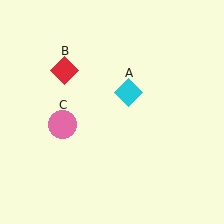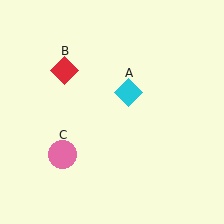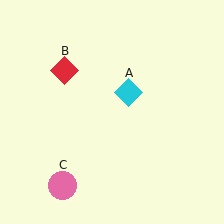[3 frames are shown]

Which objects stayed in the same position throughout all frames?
Cyan diamond (object A) and red diamond (object B) remained stationary.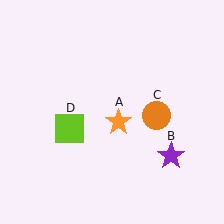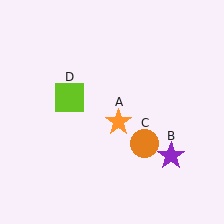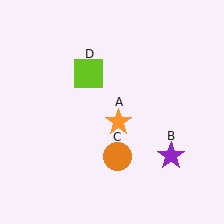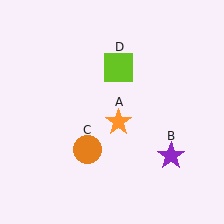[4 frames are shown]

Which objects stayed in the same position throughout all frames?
Orange star (object A) and purple star (object B) remained stationary.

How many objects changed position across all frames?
2 objects changed position: orange circle (object C), lime square (object D).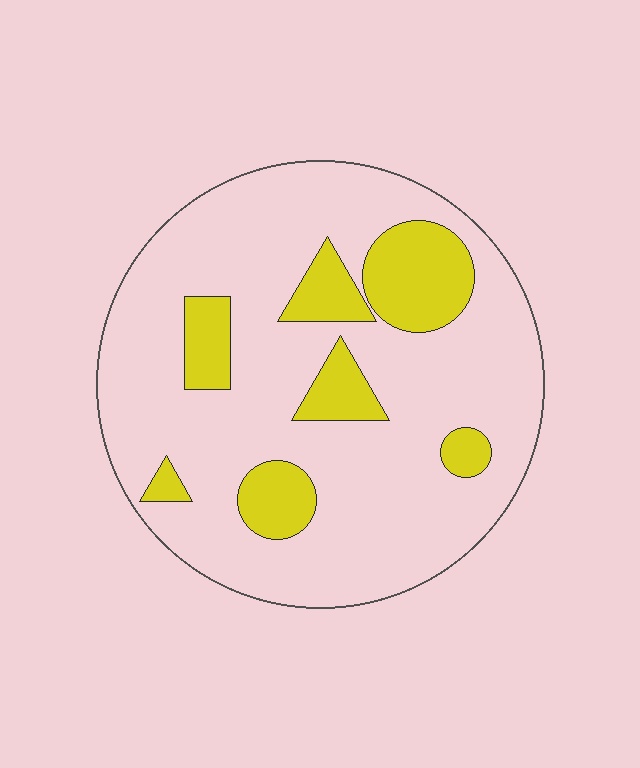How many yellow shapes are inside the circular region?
7.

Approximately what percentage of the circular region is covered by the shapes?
Approximately 20%.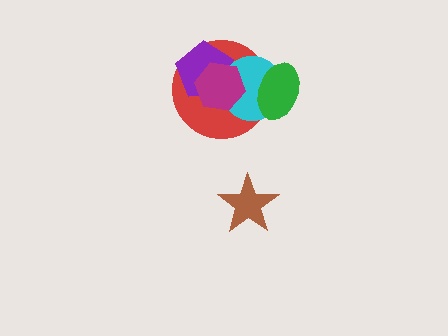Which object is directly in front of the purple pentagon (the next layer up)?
The cyan circle is directly in front of the purple pentagon.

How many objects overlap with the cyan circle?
4 objects overlap with the cyan circle.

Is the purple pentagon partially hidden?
Yes, it is partially covered by another shape.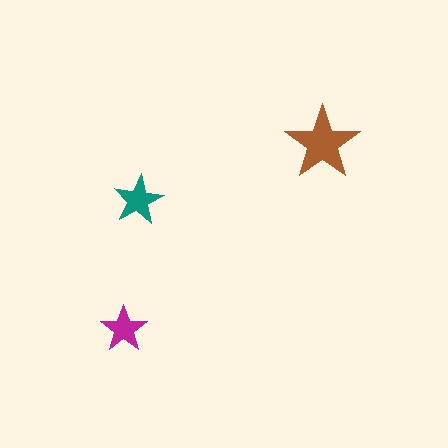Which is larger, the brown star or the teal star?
The brown one.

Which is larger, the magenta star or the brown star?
The brown one.